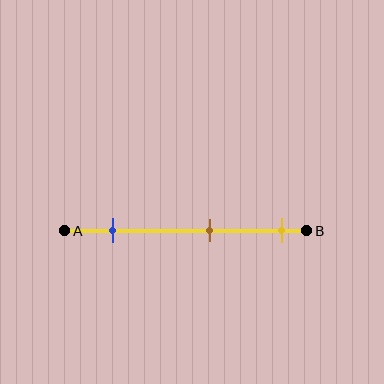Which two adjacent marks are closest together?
The brown and yellow marks are the closest adjacent pair.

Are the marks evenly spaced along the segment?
Yes, the marks are approximately evenly spaced.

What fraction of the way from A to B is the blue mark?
The blue mark is approximately 20% (0.2) of the way from A to B.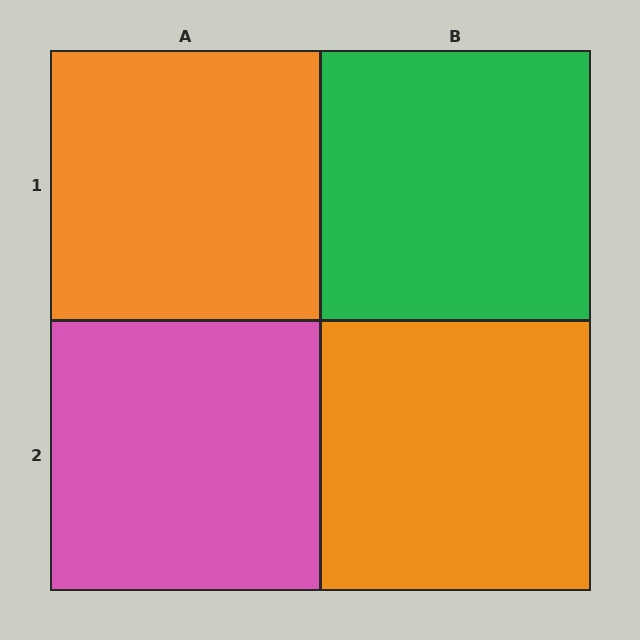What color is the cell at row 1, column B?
Green.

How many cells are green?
1 cell is green.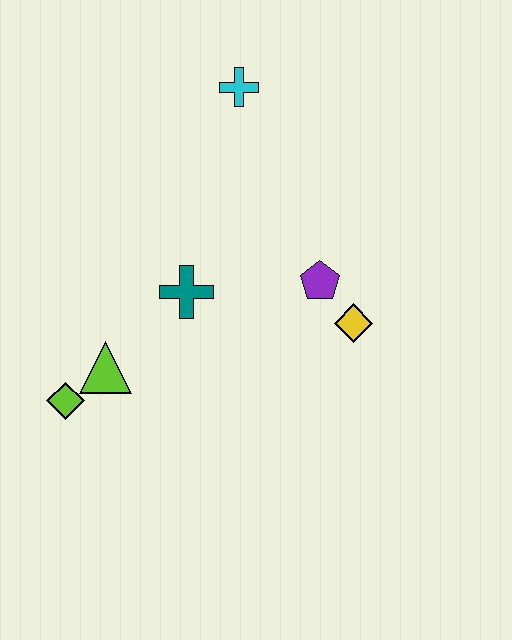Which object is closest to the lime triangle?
The lime diamond is closest to the lime triangle.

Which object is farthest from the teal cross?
The cyan cross is farthest from the teal cross.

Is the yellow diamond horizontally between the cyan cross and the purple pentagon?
No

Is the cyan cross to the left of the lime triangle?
No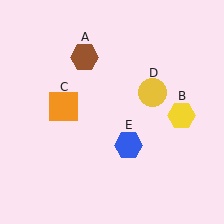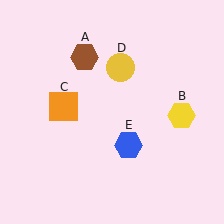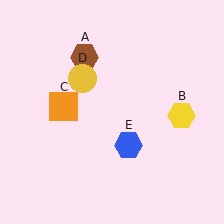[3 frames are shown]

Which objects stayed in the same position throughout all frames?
Brown hexagon (object A) and yellow hexagon (object B) and orange square (object C) and blue hexagon (object E) remained stationary.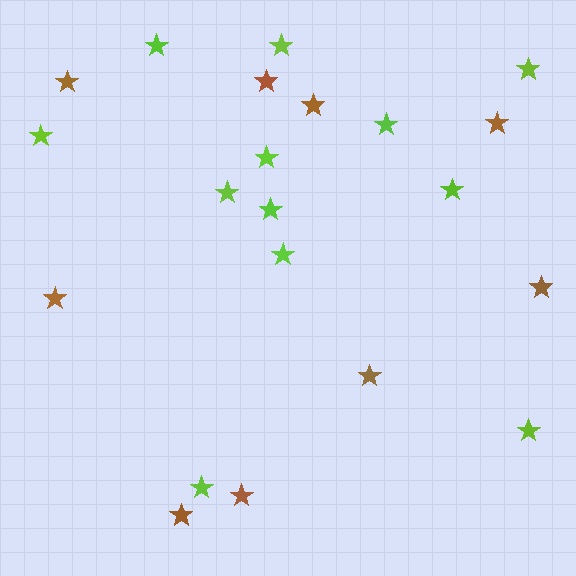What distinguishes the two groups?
There are 2 groups: one group of brown stars (9) and one group of lime stars (12).